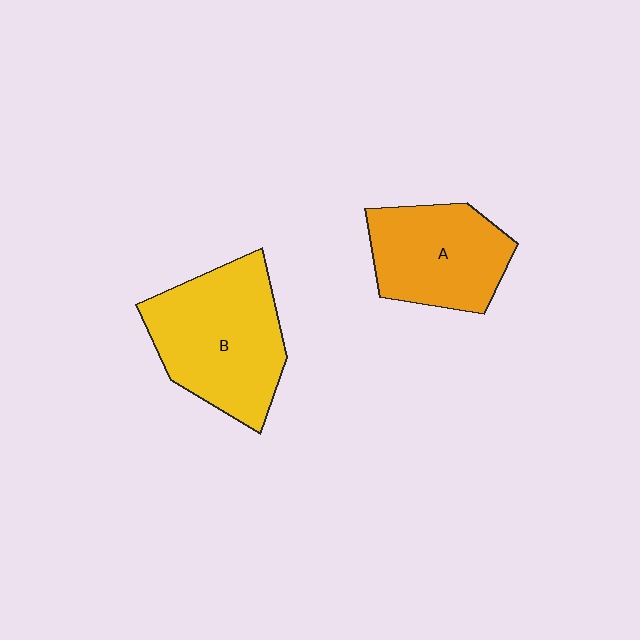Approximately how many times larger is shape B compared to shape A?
Approximately 1.3 times.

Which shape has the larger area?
Shape B (yellow).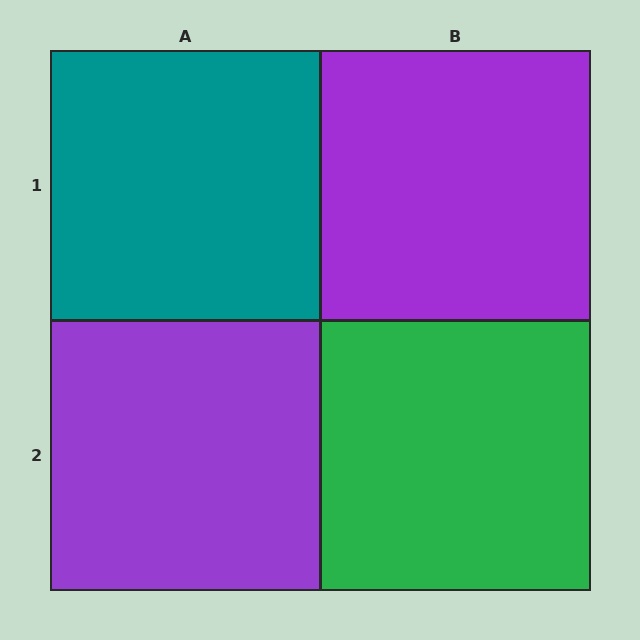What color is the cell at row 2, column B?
Green.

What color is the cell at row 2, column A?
Purple.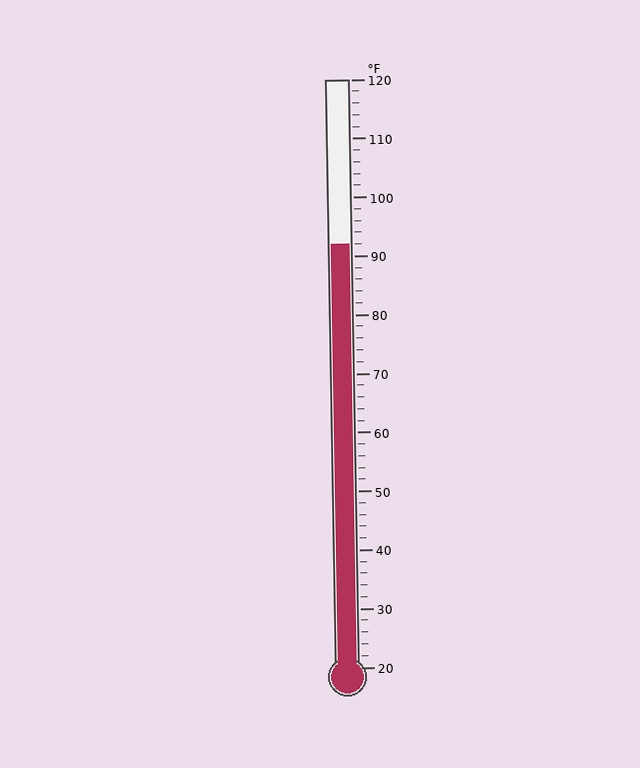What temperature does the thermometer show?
The thermometer shows approximately 92°F.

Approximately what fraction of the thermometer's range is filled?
The thermometer is filled to approximately 70% of its range.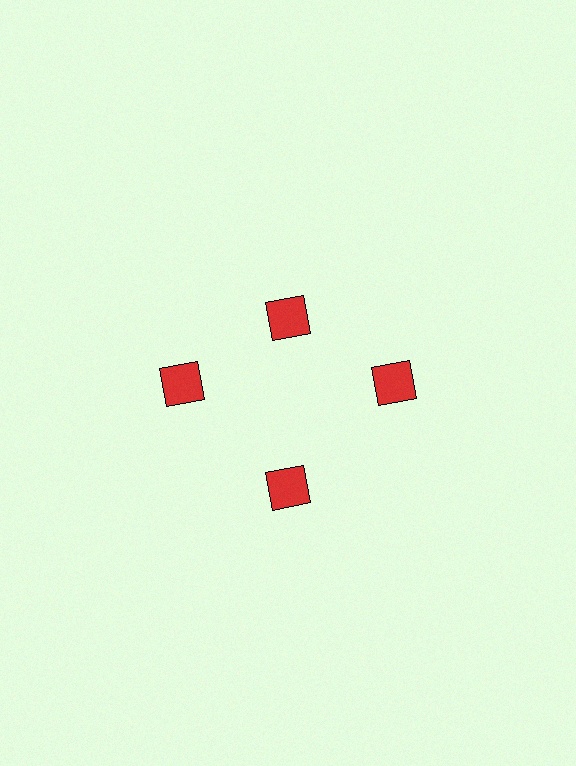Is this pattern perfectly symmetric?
No. The 4 red squares are arranged in a ring, but one element near the 12 o'clock position is pulled inward toward the center, breaking the 4-fold rotational symmetry.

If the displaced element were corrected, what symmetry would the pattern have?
It would have 4-fold rotational symmetry — the pattern would map onto itself every 90 degrees.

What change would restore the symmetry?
The symmetry would be restored by moving it outward, back onto the ring so that all 4 squares sit at equal angles and equal distance from the center.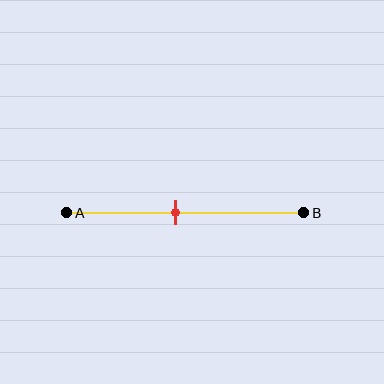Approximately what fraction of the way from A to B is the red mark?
The red mark is approximately 45% of the way from A to B.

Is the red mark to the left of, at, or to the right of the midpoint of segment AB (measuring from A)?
The red mark is to the left of the midpoint of segment AB.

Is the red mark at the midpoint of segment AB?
No, the mark is at about 45% from A, not at the 50% midpoint.